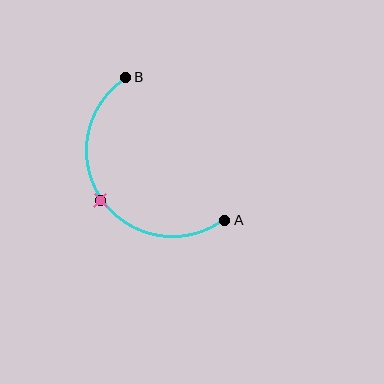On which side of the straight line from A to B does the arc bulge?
The arc bulges below and to the left of the straight line connecting A and B.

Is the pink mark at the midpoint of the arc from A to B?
Yes. The pink mark lies on the arc at equal arc-length from both A and B — it is the arc midpoint.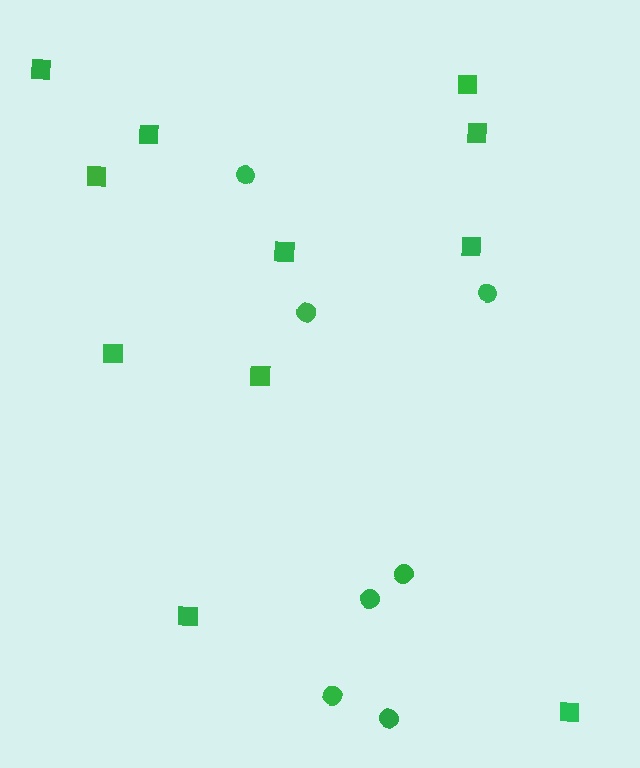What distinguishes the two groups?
There are 2 groups: one group of squares (11) and one group of circles (7).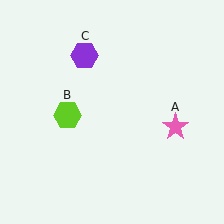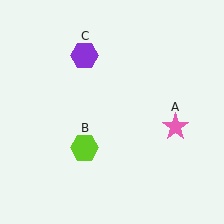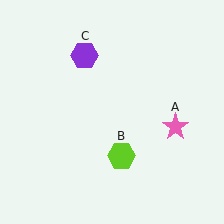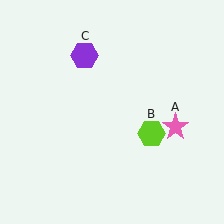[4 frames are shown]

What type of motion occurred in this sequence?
The lime hexagon (object B) rotated counterclockwise around the center of the scene.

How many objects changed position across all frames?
1 object changed position: lime hexagon (object B).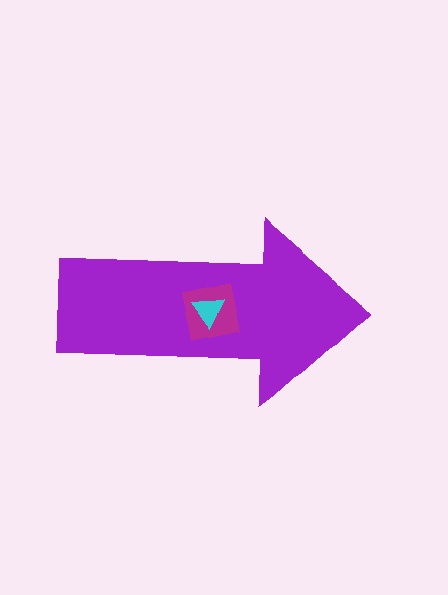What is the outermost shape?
The purple arrow.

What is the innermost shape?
The cyan triangle.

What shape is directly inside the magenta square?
The cyan triangle.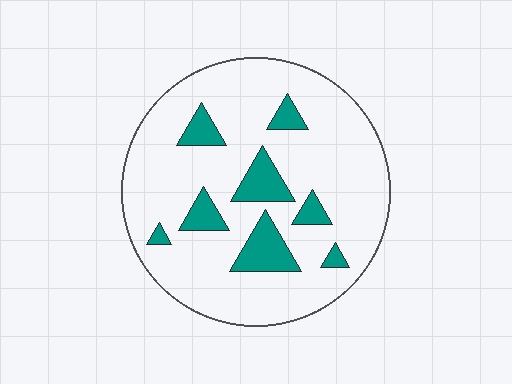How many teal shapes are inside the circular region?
8.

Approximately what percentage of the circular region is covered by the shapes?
Approximately 15%.